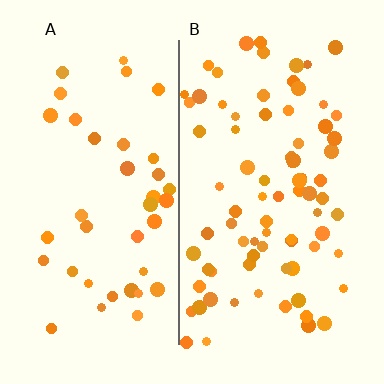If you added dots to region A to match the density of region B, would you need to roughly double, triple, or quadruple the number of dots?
Approximately double.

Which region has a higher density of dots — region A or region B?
B (the right).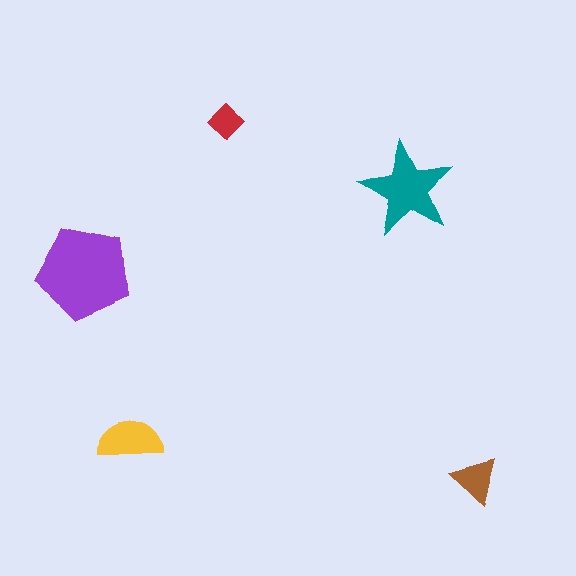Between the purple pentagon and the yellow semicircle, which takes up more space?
The purple pentagon.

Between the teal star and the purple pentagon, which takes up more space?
The purple pentagon.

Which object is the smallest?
The red diamond.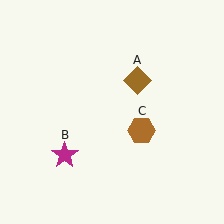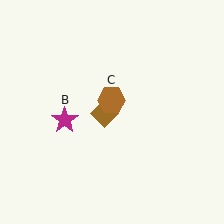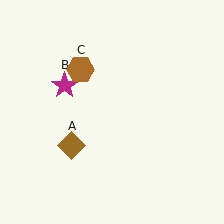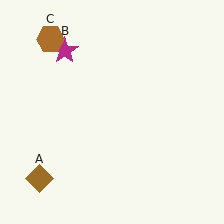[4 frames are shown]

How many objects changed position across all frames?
3 objects changed position: brown diamond (object A), magenta star (object B), brown hexagon (object C).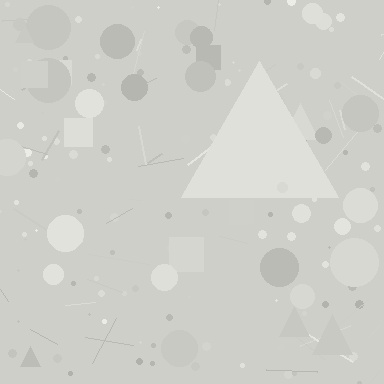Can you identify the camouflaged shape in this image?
The camouflaged shape is a triangle.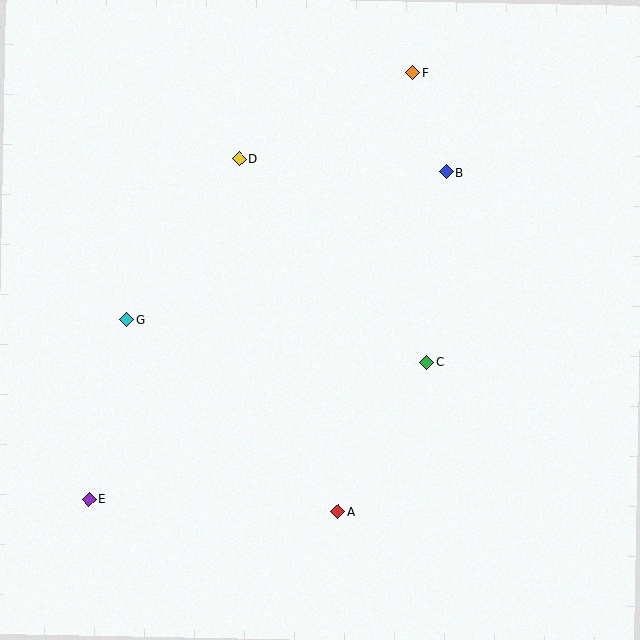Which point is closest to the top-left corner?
Point D is closest to the top-left corner.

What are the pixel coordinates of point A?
Point A is at (338, 512).